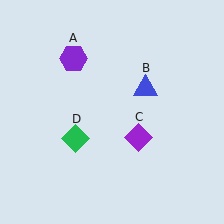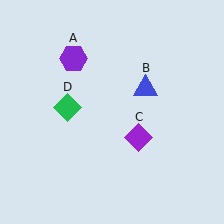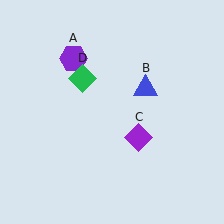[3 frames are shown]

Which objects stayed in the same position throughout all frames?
Purple hexagon (object A) and blue triangle (object B) and purple diamond (object C) remained stationary.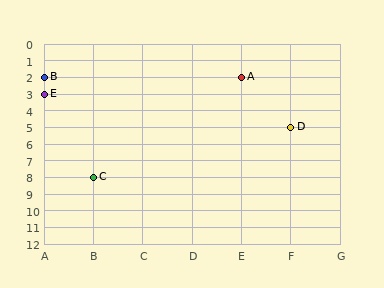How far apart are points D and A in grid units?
Points D and A are 1 column and 3 rows apart (about 3.2 grid units diagonally).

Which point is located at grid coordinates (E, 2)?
Point A is at (E, 2).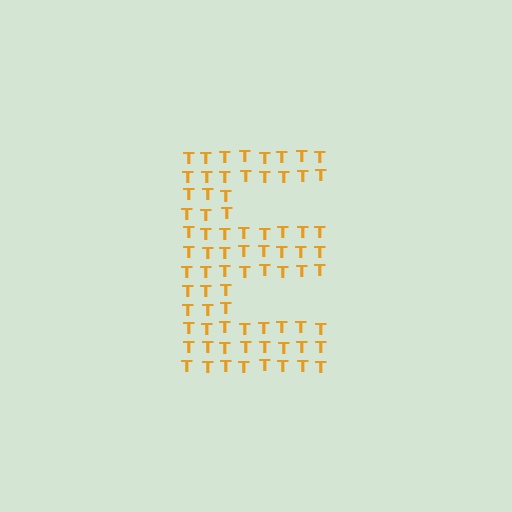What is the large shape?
The large shape is the letter E.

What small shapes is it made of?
It is made of small letter T's.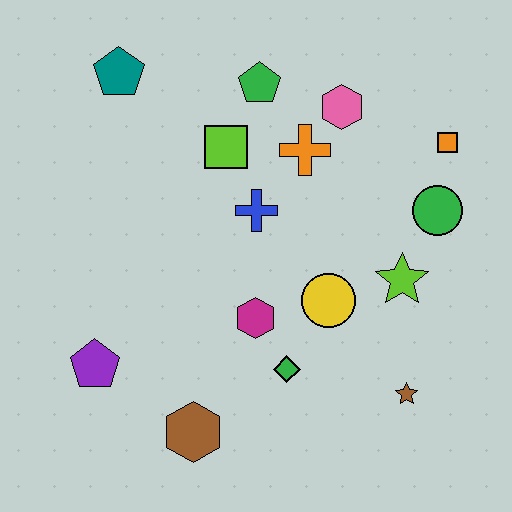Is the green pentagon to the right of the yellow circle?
No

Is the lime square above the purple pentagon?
Yes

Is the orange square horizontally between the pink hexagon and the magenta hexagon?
No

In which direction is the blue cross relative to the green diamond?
The blue cross is above the green diamond.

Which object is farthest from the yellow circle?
The teal pentagon is farthest from the yellow circle.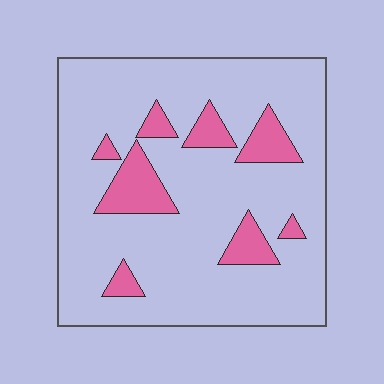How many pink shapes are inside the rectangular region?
8.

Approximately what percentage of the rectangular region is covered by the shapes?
Approximately 15%.